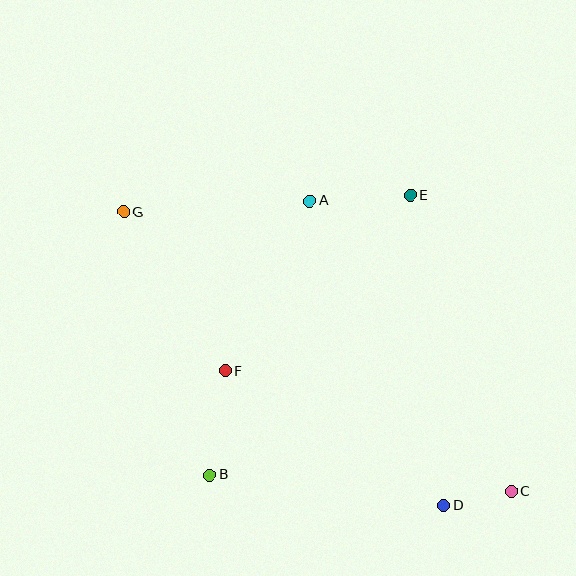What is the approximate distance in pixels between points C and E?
The distance between C and E is approximately 313 pixels.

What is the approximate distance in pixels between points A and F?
The distance between A and F is approximately 190 pixels.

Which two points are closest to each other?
Points C and D are closest to each other.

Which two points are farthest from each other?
Points C and G are farthest from each other.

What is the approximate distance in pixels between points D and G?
The distance between D and G is approximately 434 pixels.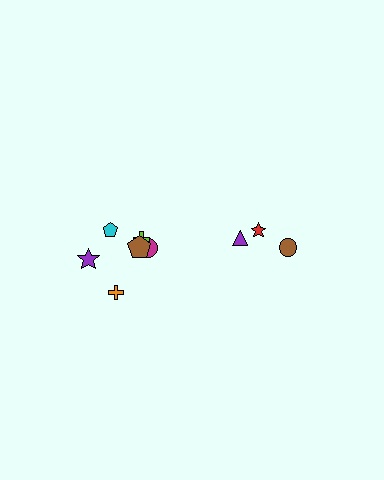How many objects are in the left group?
There are 6 objects.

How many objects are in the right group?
There are 3 objects.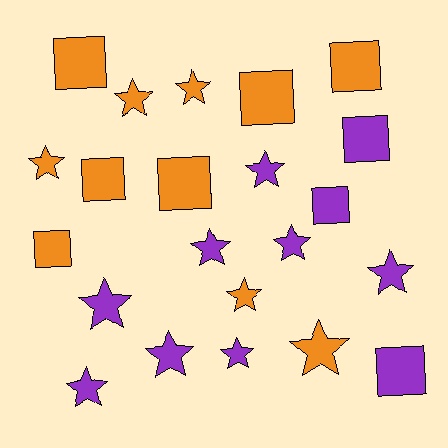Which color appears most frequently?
Orange, with 11 objects.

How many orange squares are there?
There are 6 orange squares.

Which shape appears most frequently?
Star, with 13 objects.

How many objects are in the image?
There are 22 objects.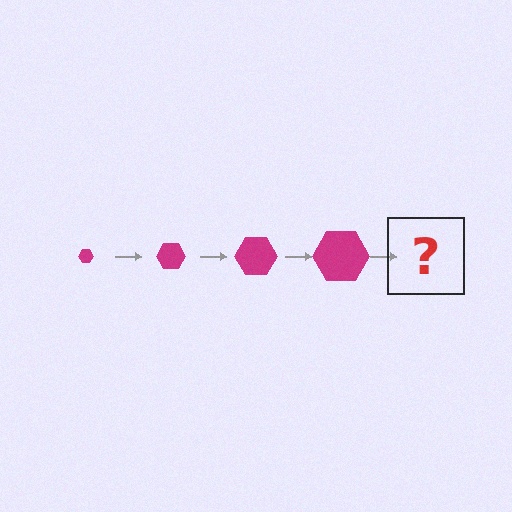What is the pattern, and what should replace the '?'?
The pattern is that the hexagon gets progressively larger each step. The '?' should be a magenta hexagon, larger than the previous one.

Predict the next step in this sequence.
The next step is a magenta hexagon, larger than the previous one.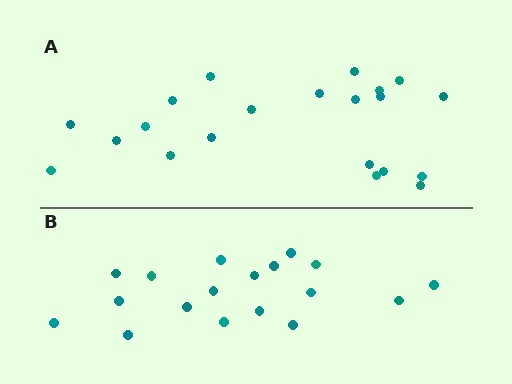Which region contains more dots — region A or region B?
Region A (the top region) has more dots.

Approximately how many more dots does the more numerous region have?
Region A has just a few more — roughly 2 or 3 more dots than region B.